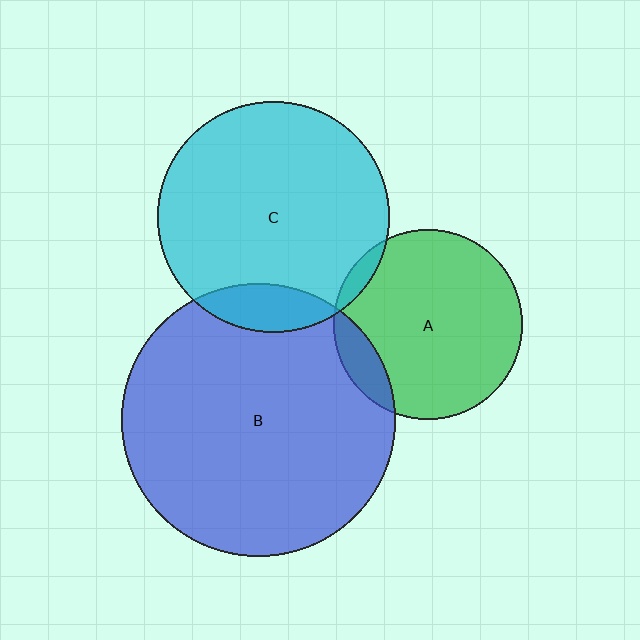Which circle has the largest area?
Circle B (blue).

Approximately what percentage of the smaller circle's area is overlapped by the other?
Approximately 10%.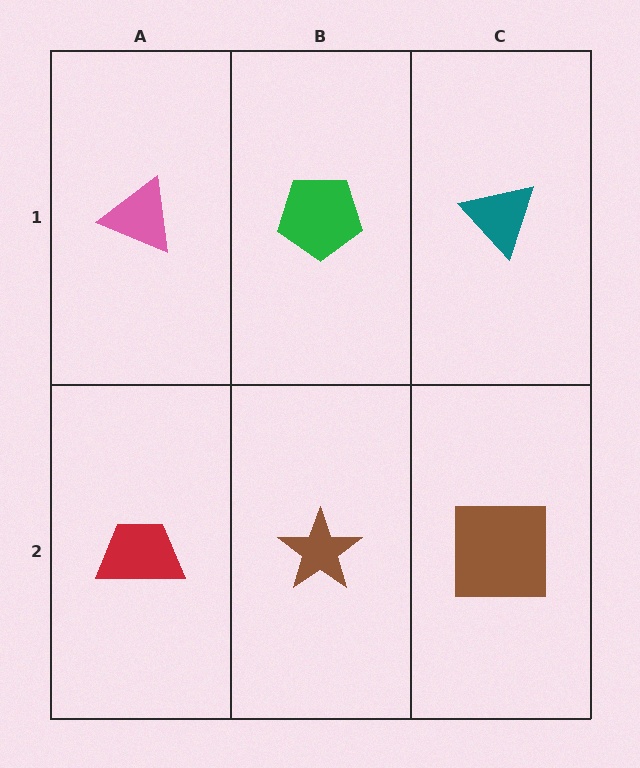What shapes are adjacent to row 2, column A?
A pink triangle (row 1, column A), a brown star (row 2, column B).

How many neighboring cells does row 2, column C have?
2.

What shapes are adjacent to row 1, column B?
A brown star (row 2, column B), a pink triangle (row 1, column A), a teal triangle (row 1, column C).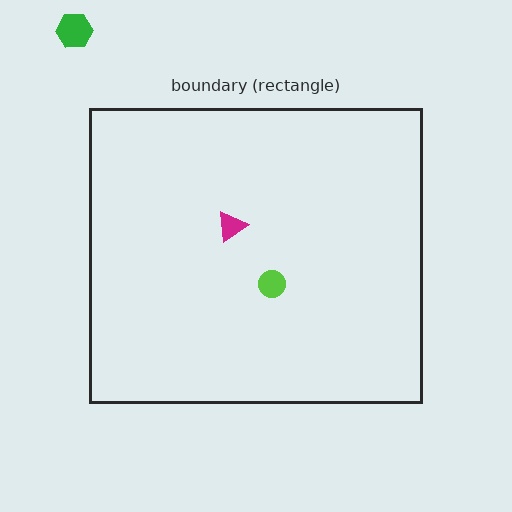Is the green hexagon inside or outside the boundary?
Outside.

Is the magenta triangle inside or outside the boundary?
Inside.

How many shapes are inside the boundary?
2 inside, 1 outside.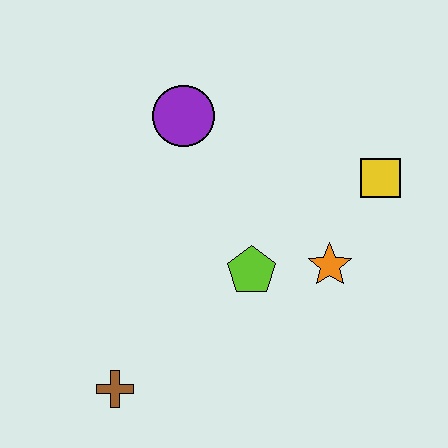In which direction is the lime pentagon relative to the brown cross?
The lime pentagon is to the right of the brown cross.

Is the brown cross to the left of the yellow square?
Yes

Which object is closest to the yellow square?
The orange star is closest to the yellow square.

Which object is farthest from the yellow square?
The brown cross is farthest from the yellow square.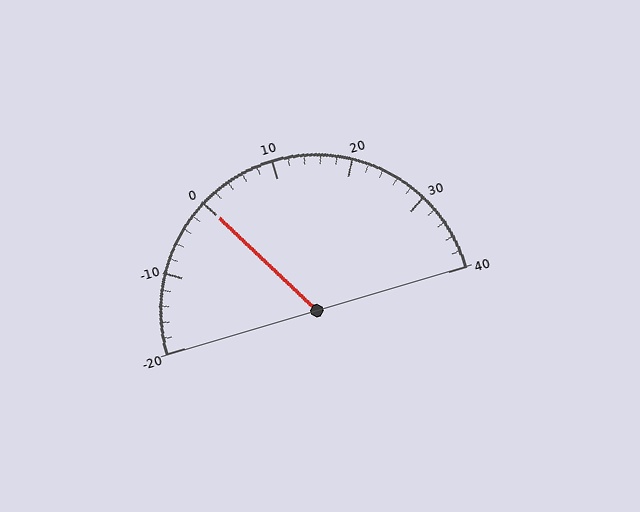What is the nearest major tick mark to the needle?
The nearest major tick mark is 0.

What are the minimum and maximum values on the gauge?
The gauge ranges from -20 to 40.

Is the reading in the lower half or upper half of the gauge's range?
The reading is in the lower half of the range (-20 to 40).